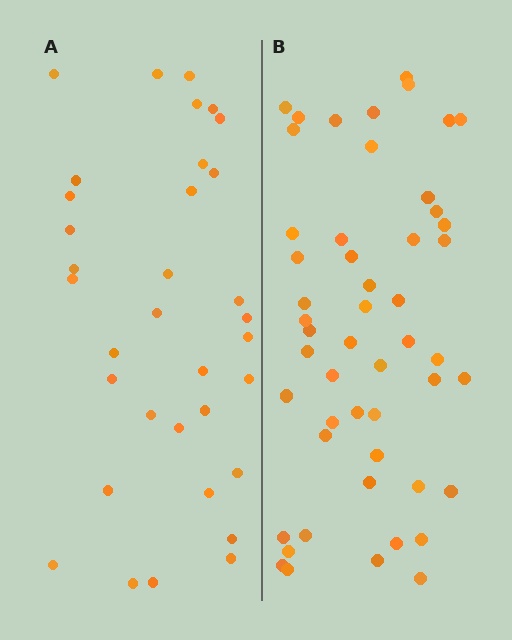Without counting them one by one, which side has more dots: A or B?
Region B (the right region) has more dots.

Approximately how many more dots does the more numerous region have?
Region B has approximately 15 more dots than region A.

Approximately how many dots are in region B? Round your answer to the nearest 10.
About 50 dots. (The exact count is 51, which rounds to 50.)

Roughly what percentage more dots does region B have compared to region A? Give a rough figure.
About 50% more.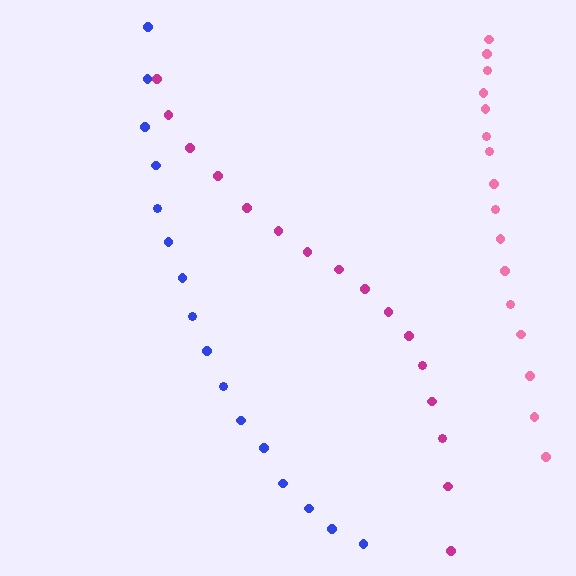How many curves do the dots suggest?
There are 3 distinct paths.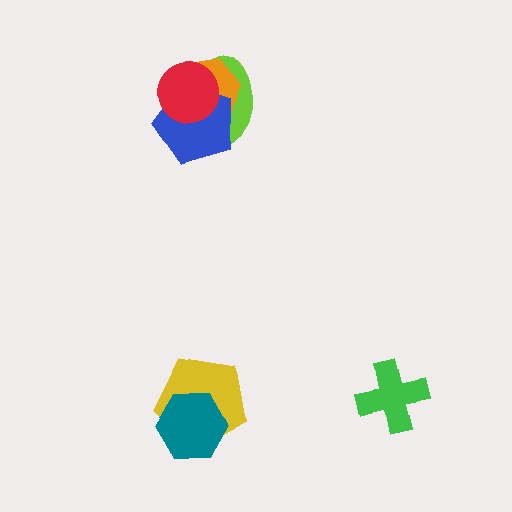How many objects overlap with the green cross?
0 objects overlap with the green cross.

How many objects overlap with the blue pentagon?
3 objects overlap with the blue pentagon.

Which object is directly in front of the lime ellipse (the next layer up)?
The orange hexagon is directly in front of the lime ellipse.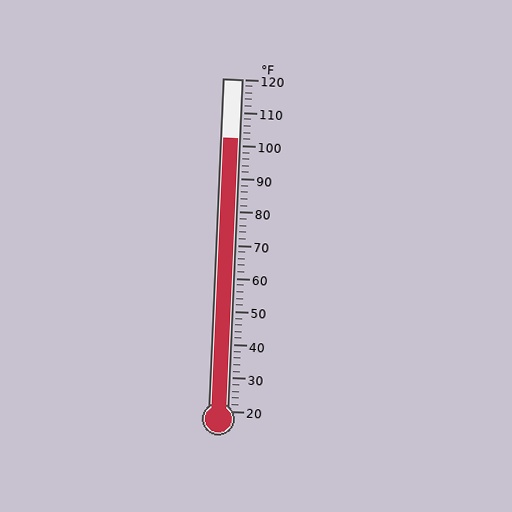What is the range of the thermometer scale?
The thermometer scale ranges from 20°F to 120°F.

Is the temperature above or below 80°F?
The temperature is above 80°F.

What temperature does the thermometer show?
The thermometer shows approximately 102°F.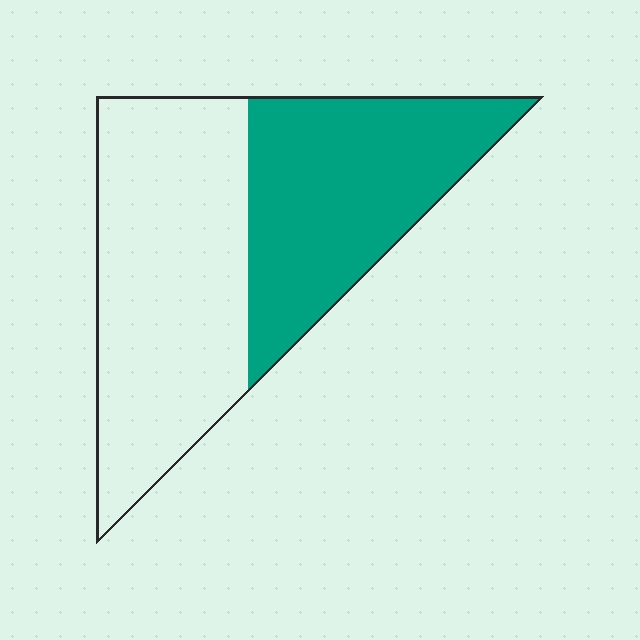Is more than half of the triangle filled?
No.